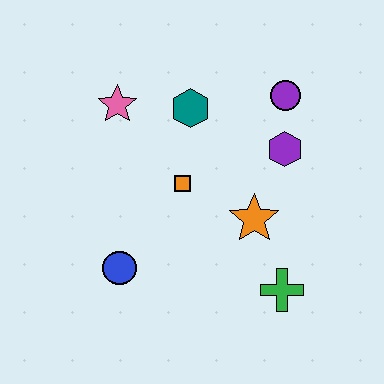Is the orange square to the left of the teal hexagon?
Yes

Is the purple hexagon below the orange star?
No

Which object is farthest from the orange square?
The green cross is farthest from the orange square.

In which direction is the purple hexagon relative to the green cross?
The purple hexagon is above the green cross.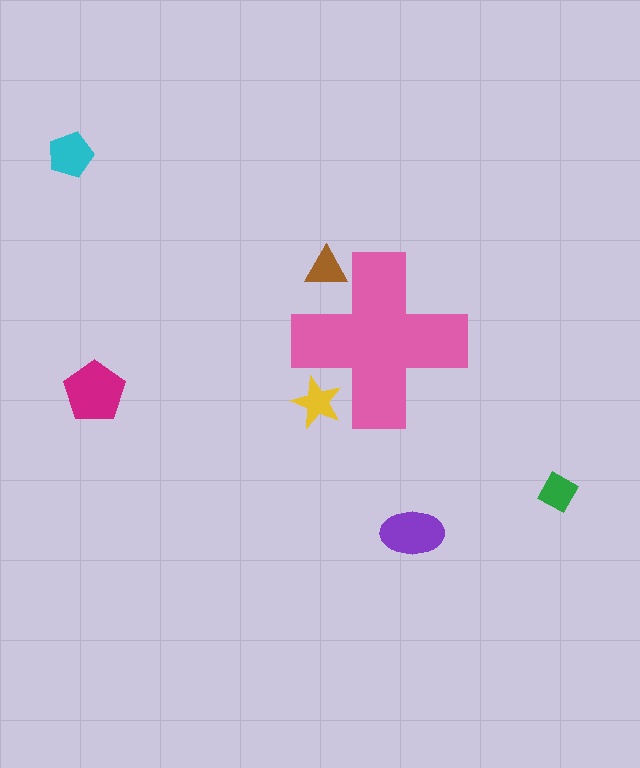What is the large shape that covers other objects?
A pink cross.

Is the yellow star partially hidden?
Yes, the yellow star is partially hidden behind the pink cross.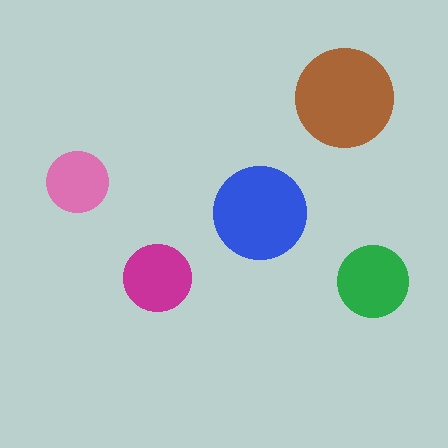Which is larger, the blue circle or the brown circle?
The brown one.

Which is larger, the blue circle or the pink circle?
The blue one.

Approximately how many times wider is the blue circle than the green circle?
About 1.5 times wider.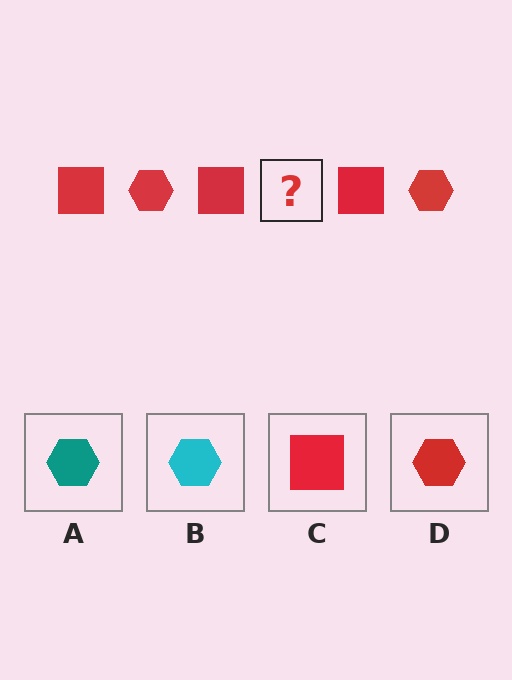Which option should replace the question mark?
Option D.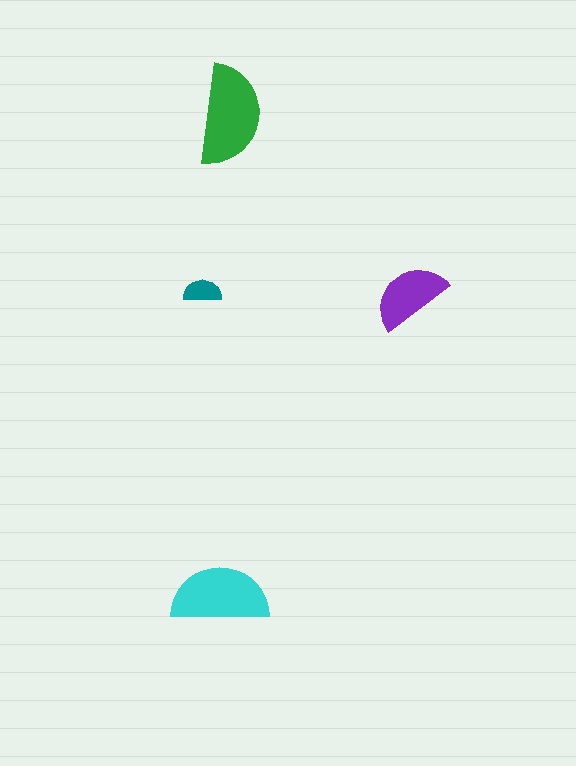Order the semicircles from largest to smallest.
the green one, the cyan one, the purple one, the teal one.